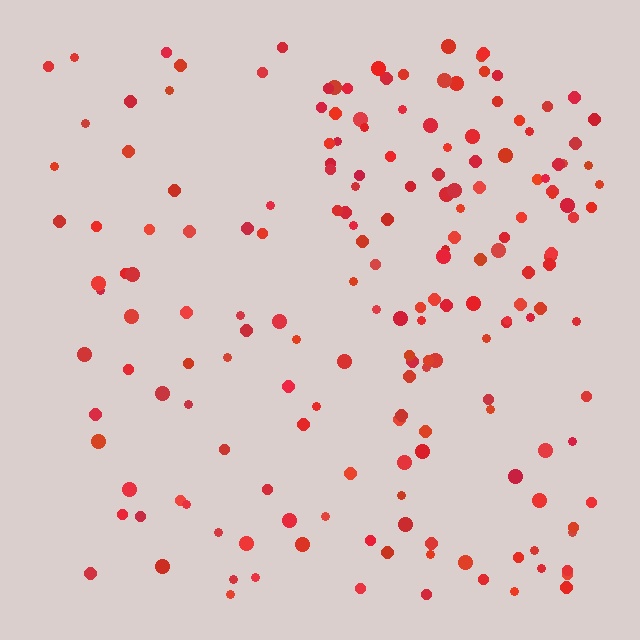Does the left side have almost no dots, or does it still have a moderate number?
Still a moderate number, just noticeably fewer than the right.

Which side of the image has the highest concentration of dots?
The right.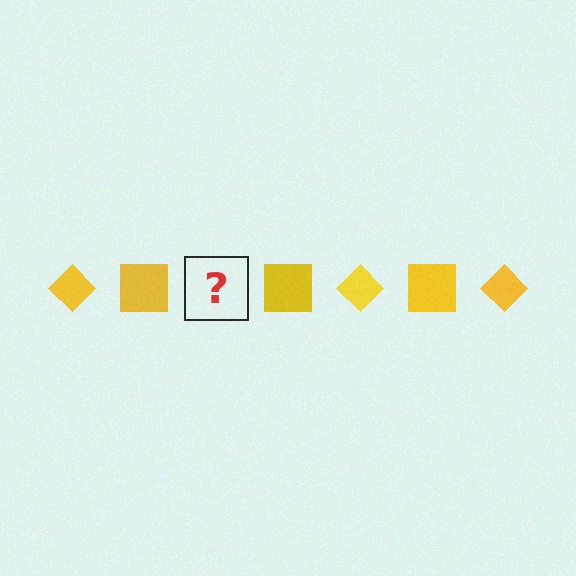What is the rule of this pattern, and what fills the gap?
The rule is that the pattern cycles through diamond, square shapes in yellow. The gap should be filled with a yellow diamond.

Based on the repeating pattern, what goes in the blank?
The blank should be a yellow diamond.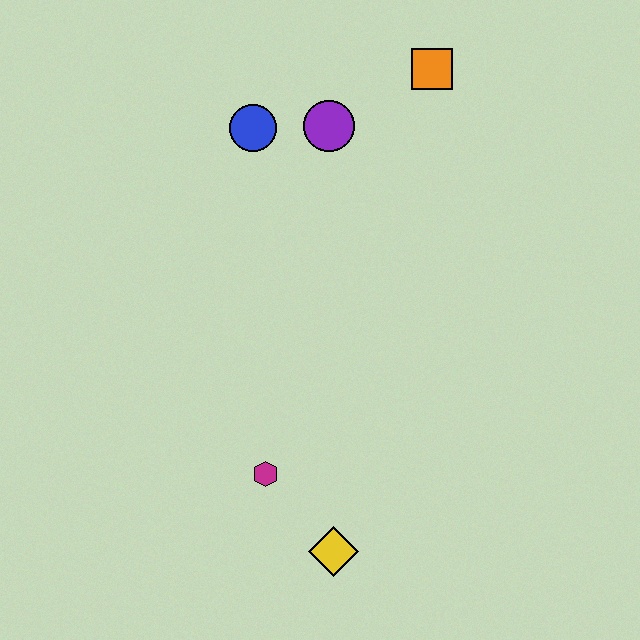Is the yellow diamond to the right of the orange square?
No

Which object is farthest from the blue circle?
The yellow diamond is farthest from the blue circle.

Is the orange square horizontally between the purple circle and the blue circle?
No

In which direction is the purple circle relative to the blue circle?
The purple circle is to the right of the blue circle.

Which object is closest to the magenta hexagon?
The yellow diamond is closest to the magenta hexagon.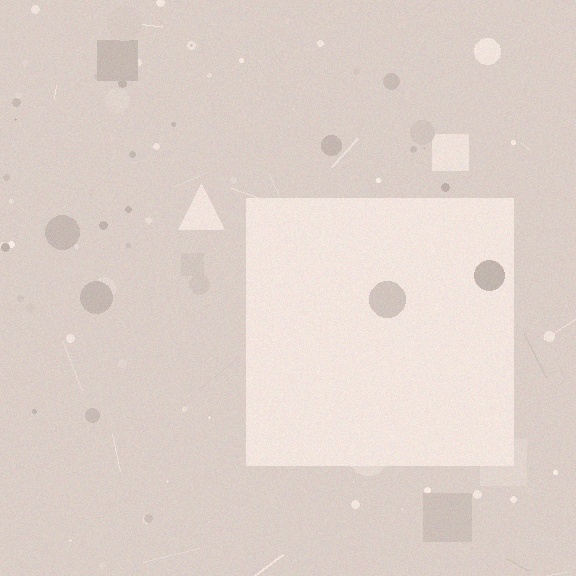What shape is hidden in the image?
A square is hidden in the image.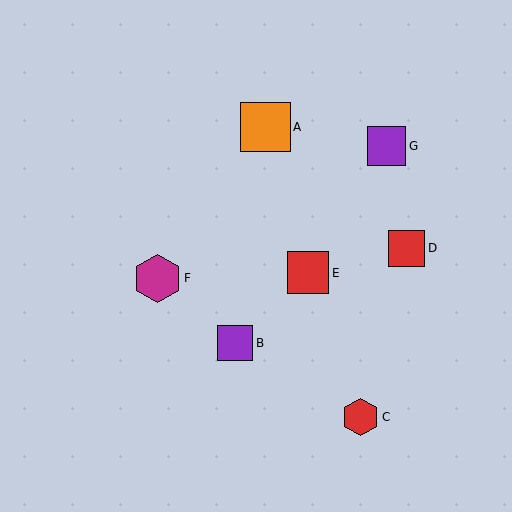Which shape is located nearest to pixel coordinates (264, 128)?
The orange square (labeled A) at (265, 127) is nearest to that location.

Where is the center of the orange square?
The center of the orange square is at (265, 127).